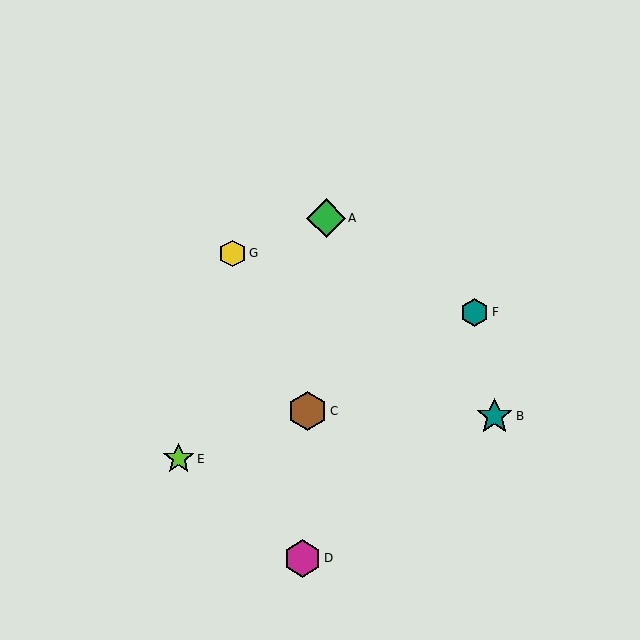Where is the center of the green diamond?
The center of the green diamond is at (326, 218).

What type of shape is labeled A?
Shape A is a green diamond.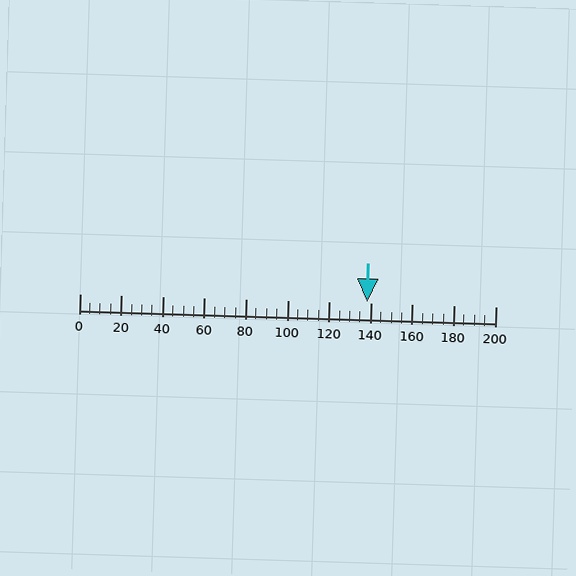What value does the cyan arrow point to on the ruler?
The cyan arrow points to approximately 138.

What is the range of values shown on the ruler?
The ruler shows values from 0 to 200.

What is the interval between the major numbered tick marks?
The major tick marks are spaced 20 units apart.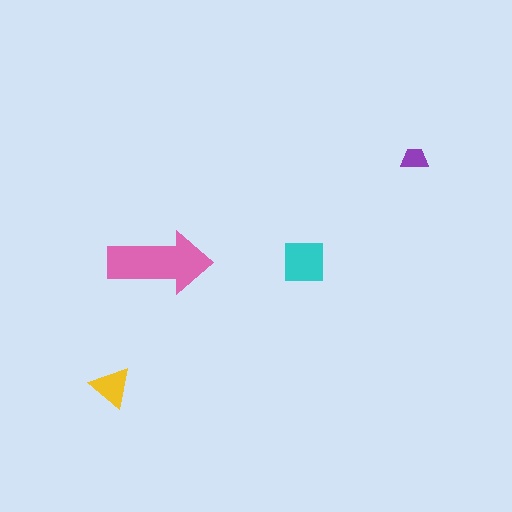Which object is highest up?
The purple trapezoid is topmost.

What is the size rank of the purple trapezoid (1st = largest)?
4th.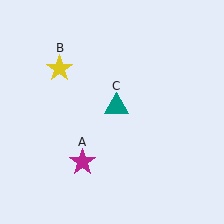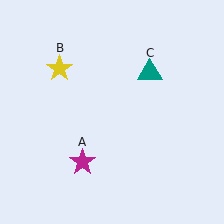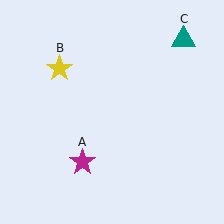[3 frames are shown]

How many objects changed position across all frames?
1 object changed position: teal triangle (object C).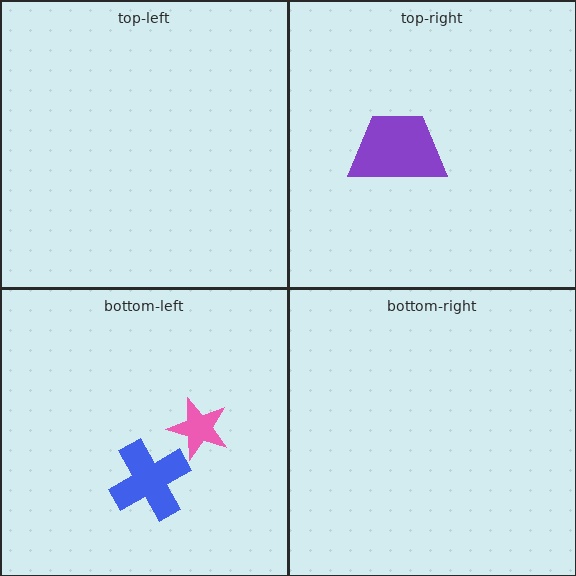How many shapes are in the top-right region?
1.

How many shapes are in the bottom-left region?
2.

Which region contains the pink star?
The bottom-left region.